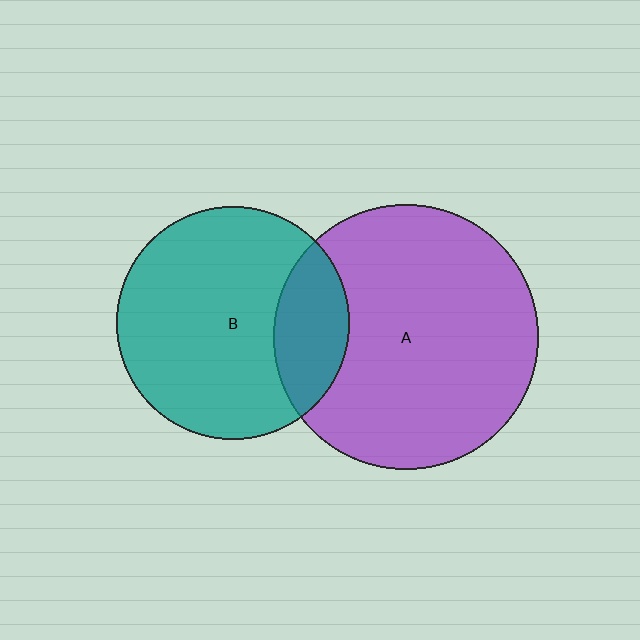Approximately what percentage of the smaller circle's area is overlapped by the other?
Approximately 20%.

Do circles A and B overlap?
Yes.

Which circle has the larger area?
Circle A (purple).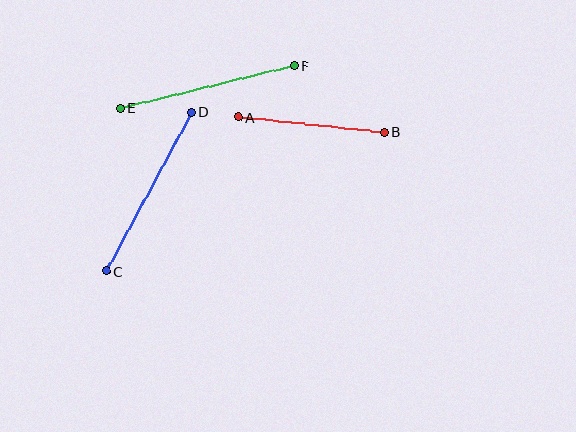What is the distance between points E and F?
The distance is approximately 178 pixels.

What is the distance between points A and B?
The distance is approximately 146 pixels.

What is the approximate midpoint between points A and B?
The midpoint is at approximately (311, 125) pixels.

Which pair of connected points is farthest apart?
Points C and D are farthest apart.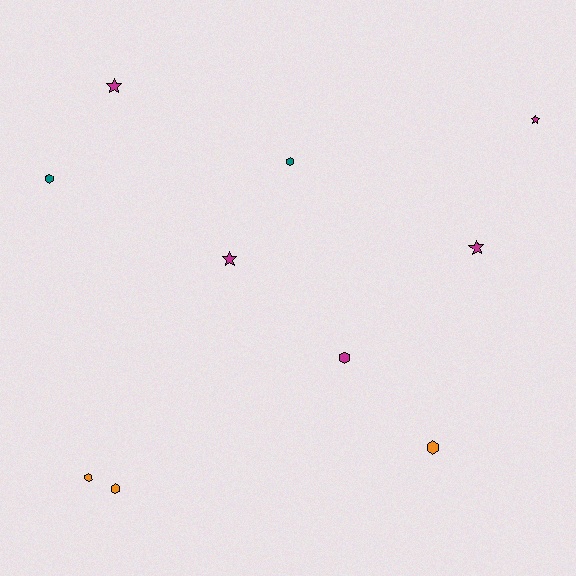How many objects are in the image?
There are 10 objects.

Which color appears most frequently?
Magenta, with 5 objects.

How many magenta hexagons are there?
There is 1 magenta hexagon.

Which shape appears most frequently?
Hexagon, with 6 objects.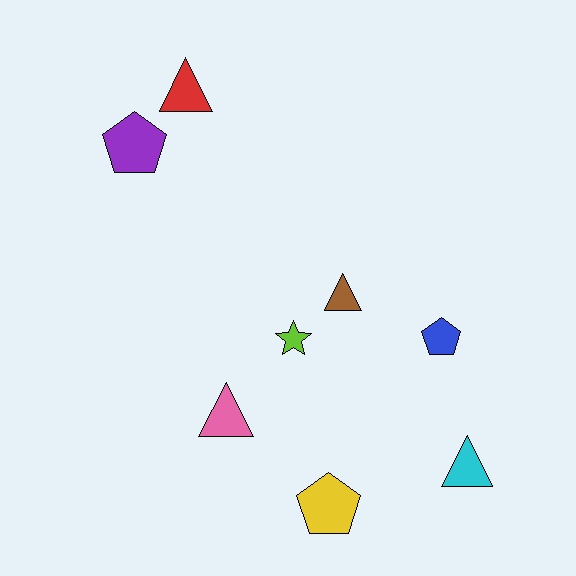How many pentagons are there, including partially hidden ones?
There are 3 pentagons.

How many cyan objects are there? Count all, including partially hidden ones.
There is 1 cyan object.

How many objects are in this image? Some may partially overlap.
There are 8 objects.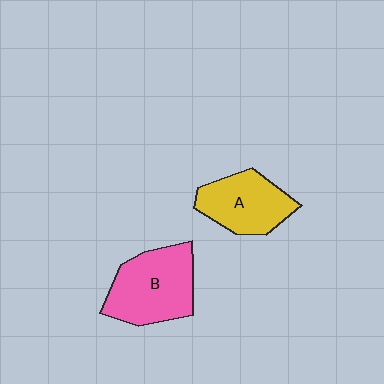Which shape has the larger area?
Shape B (pink).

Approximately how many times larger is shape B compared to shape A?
Approximately 1.2 times.